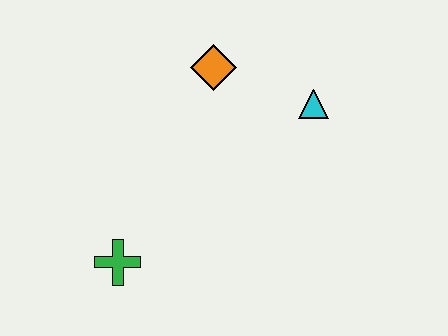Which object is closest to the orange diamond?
The cyan triangle is closest to the orange diamond.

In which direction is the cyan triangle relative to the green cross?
The cyan triangle is to the right of the green cross.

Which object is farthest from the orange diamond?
The green cross is farthest from the orange diamond.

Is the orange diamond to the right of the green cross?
Yes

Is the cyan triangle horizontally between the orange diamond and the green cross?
No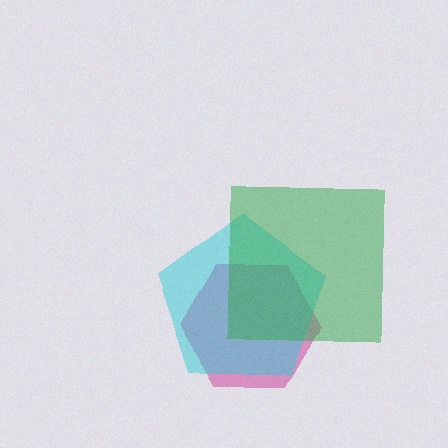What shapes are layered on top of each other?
The layered shapes are: a magenta hexagon, a cyan pentagon, a green square.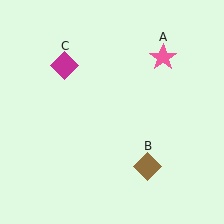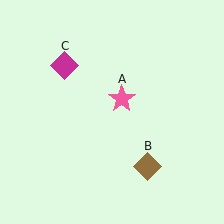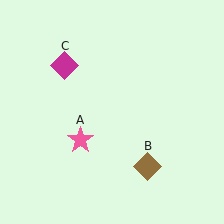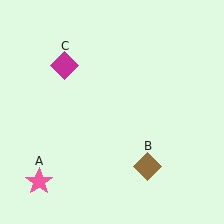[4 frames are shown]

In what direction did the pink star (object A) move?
The pink star (object A) moved down and to the left.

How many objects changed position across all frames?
1 object changed position: pink star (object A).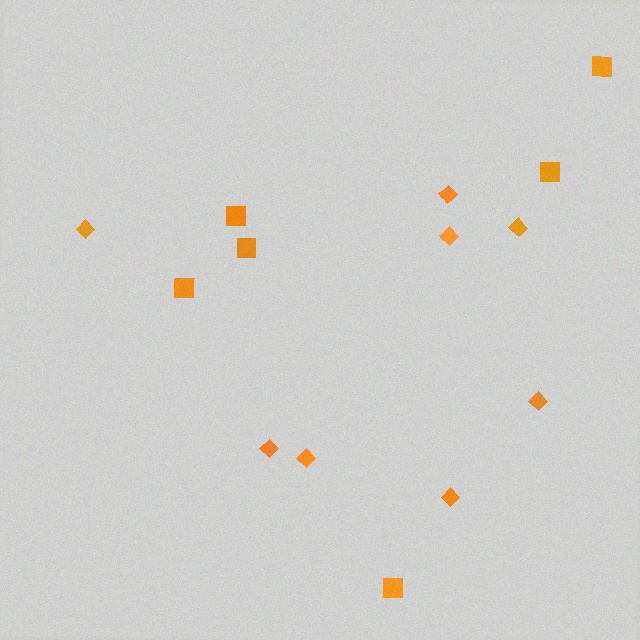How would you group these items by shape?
There are 2 groups: one group of squares (6) and one group of diamonds (8).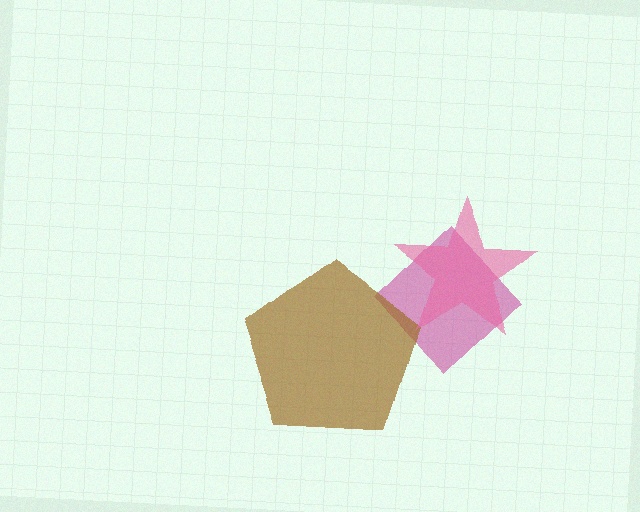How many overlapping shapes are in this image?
There are 3 overlapping shapes in the image.